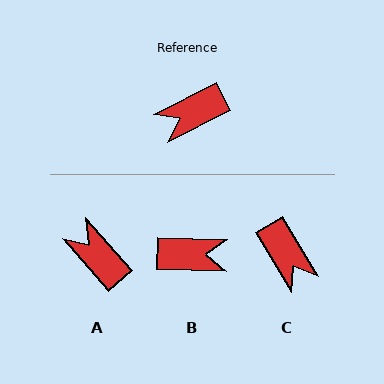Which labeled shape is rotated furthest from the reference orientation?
B, about 152 degrees away.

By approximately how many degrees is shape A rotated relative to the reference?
Approximately 75 degrees clockwise.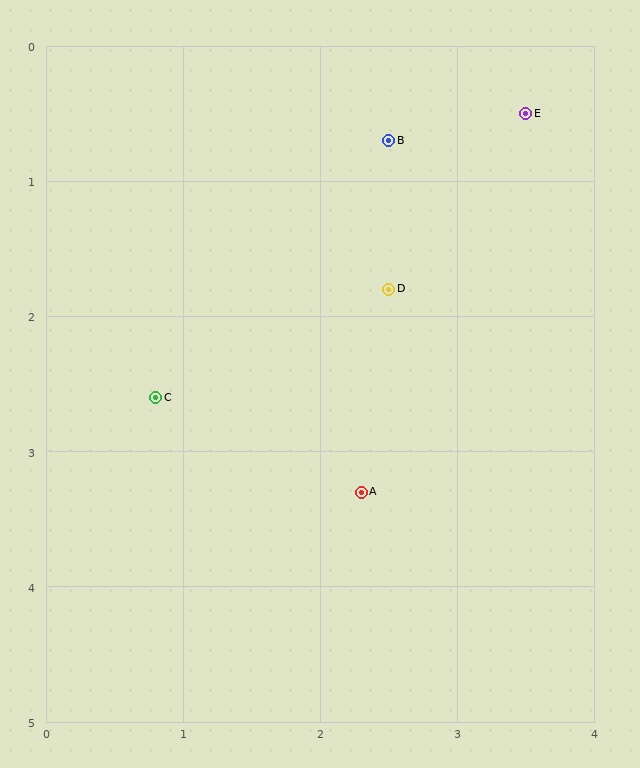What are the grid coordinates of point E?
Point E is at approximately (3.5, 0.5).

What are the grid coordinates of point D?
Point D is at approximately (2.5, 1.8).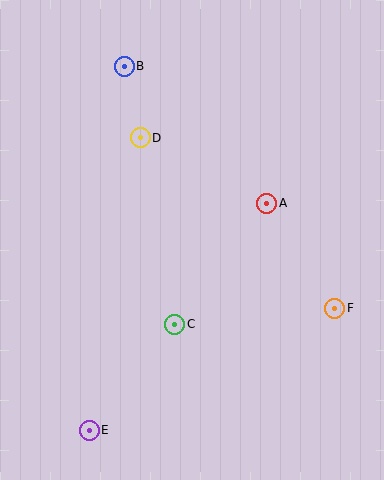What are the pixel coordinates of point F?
Point F is at (335, 308).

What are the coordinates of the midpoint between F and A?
The midpoint between F and A is at (301, 256).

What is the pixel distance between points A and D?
The distance between A and D is 142 pixels.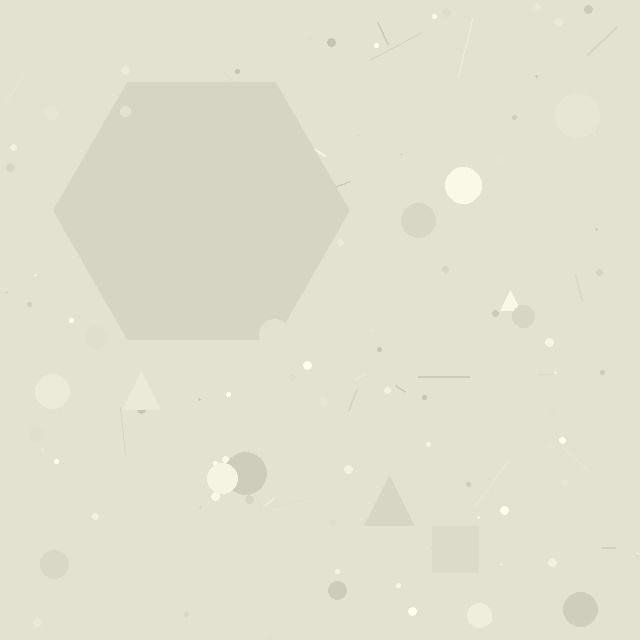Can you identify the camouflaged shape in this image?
The camouflaged shape is a hexagon.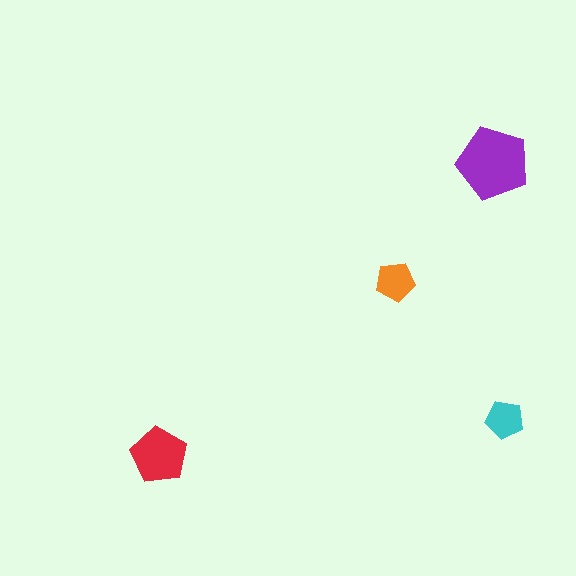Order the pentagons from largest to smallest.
the purple one, the red one, the orange one, the cyan one.